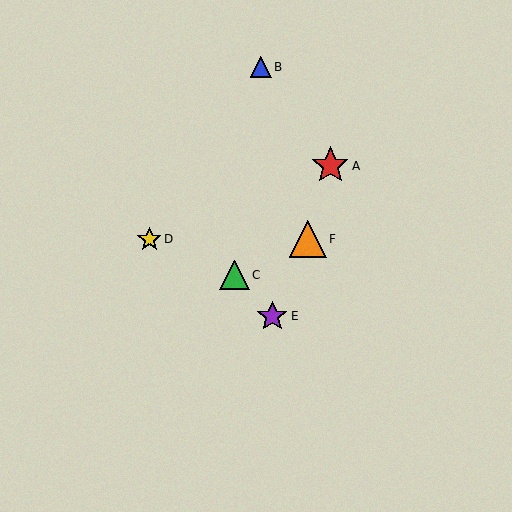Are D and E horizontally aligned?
No, D is at y≈239 and E is at y≈316.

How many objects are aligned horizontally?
2 objects (D, F) are aligned horizontally.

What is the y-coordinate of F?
Object F is at y≈239.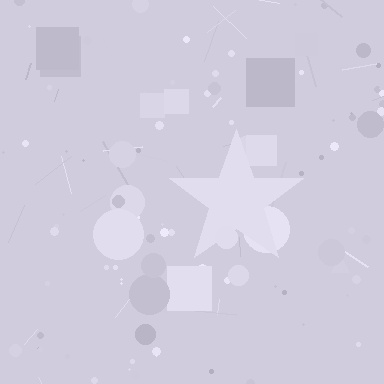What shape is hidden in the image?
A star is hidden in the image.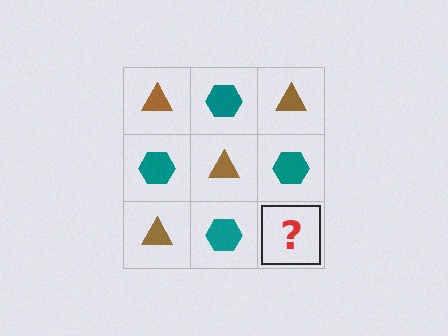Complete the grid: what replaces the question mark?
The question mark should be replaced with a brown triangle.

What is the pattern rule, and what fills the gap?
The rule is that it alternates brown triangle and teal hexagon in a checkerboard pattern. The gap should be filled with a brown triangle.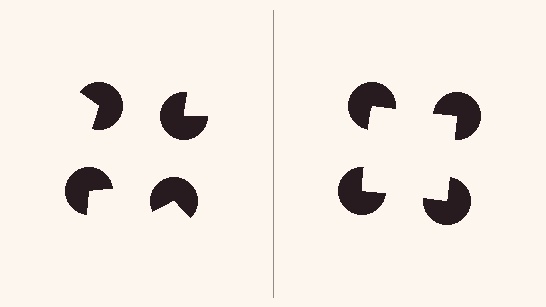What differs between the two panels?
The pac-man discs are positioned identically on both sides; only the wedge orientations differ. On the right they align to a square; on the left they are misaligned.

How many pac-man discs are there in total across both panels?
8 — 4 on each side.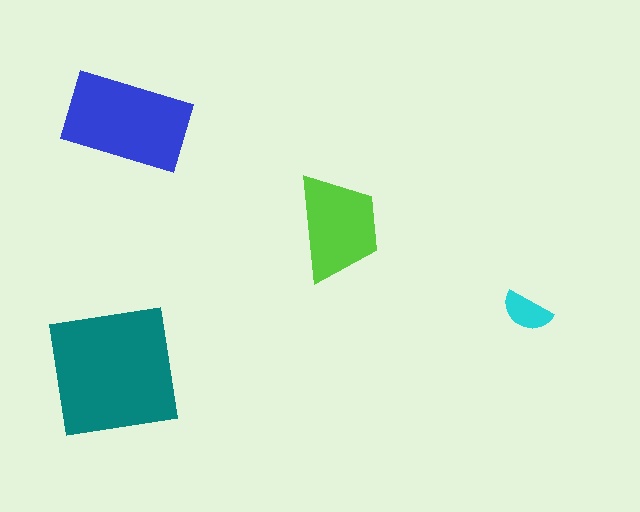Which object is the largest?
The teal square.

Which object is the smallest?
The cyan semicircle.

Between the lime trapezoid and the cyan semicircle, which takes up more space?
The lime trapezoid.